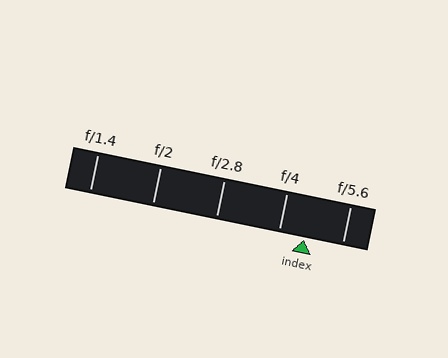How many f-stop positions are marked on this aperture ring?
There are 5 f-stop positions marked.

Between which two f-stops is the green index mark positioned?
The index mark is between f/4 and f/5.6.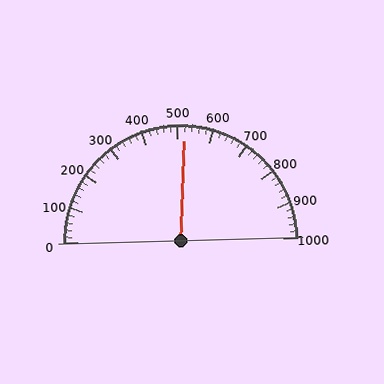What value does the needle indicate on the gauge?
The needle indicates approximately 520.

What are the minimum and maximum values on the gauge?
The gauge ranges from 0 to 1000.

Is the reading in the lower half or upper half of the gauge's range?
The reading is in the upper half of the range (0 to 1000).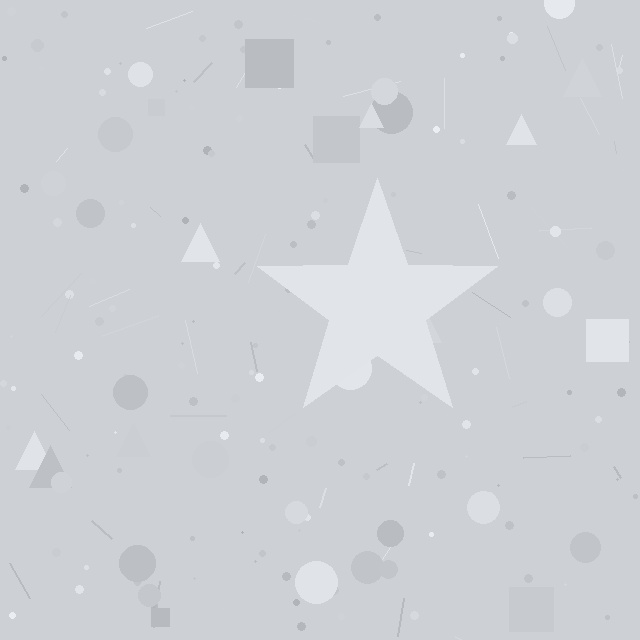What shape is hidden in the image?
A star is hidden in the image.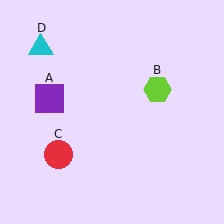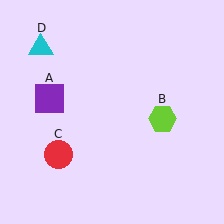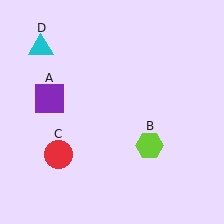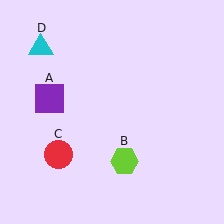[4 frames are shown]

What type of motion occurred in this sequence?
The lime hexagon (object B) rotated clockwise around the center of the scene.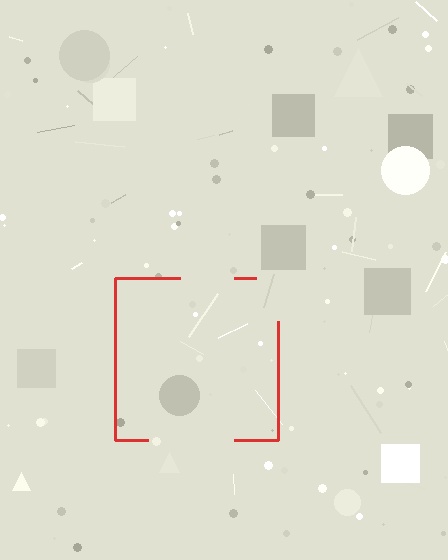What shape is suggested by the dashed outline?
The dashed outline suggests a square.